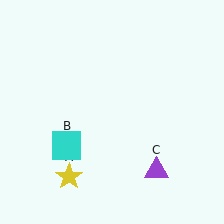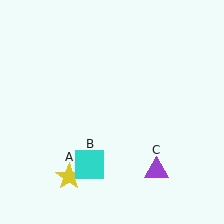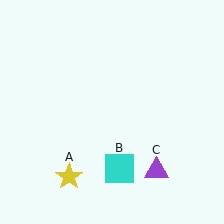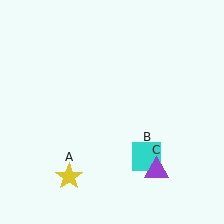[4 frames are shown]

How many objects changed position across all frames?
1 object changed position: cyan square (object B).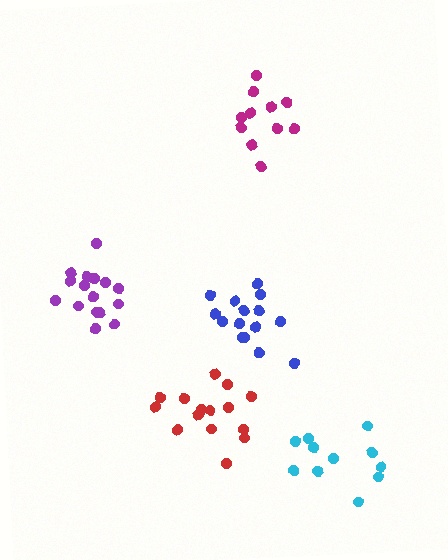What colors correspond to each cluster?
The clusters are colored: purple, magenta, blue, red, cyan.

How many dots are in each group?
Group 1: 16 dots, Group 2: 11 dots, Group 3: 15 dots, Group 4: 15 dots, Group 5: 11 dots (68 total).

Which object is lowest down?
The cyan cluster is bottommost.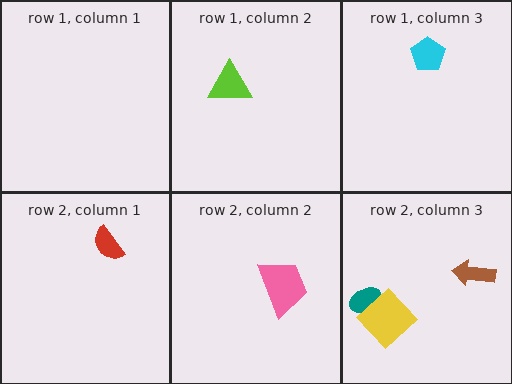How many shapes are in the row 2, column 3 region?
3.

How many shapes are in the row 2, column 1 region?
1.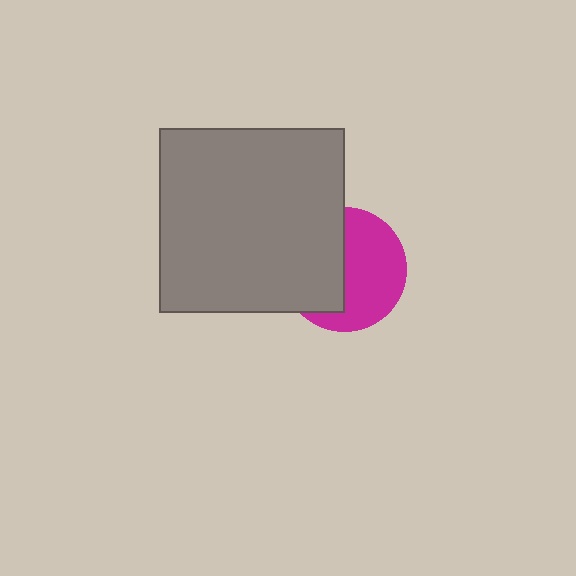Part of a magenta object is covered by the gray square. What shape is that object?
It is a circle.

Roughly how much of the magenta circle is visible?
About half of it is visible (roughly 54%).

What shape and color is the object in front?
The object in front is a gray square.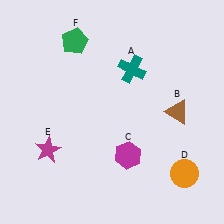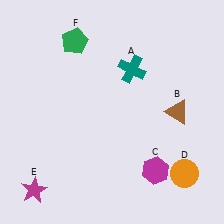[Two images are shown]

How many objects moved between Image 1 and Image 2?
2 objects moved between the two images.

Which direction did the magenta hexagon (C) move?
The magenta hexagon (C) moved right.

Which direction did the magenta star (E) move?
The magenta star (E) moved down.